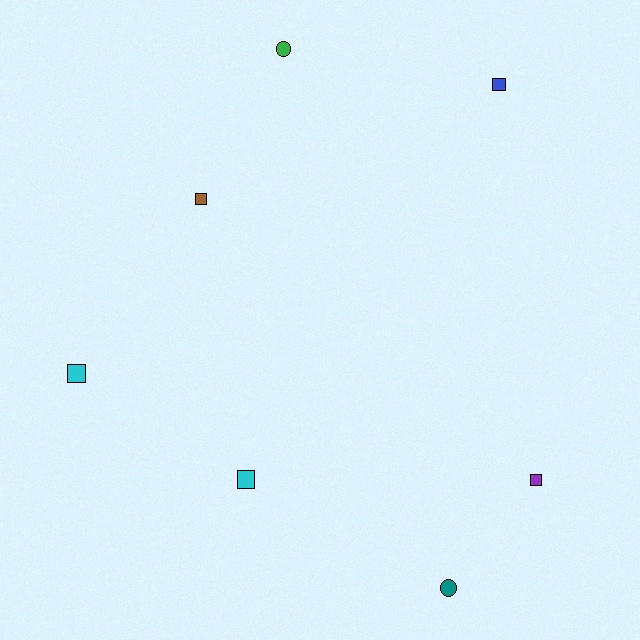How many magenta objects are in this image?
There are no magenta objects.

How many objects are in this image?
There are 7 objects.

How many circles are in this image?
There are 2 circles.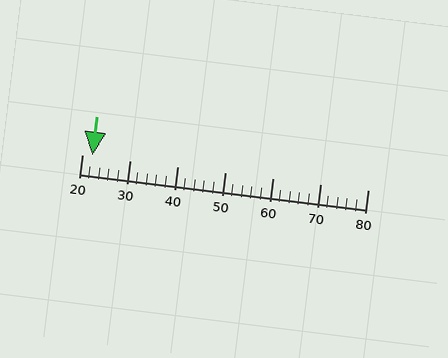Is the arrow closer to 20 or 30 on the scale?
The arrow is closer to 20.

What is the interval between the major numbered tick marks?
The major tick marks are spaced 10 units apart.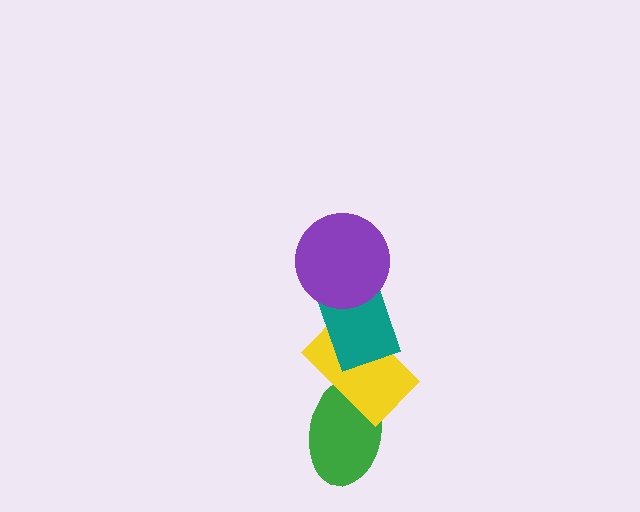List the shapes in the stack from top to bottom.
From top to bottom: the purple circle, the teal rectangle, the yellow rectangle, the green ellipse.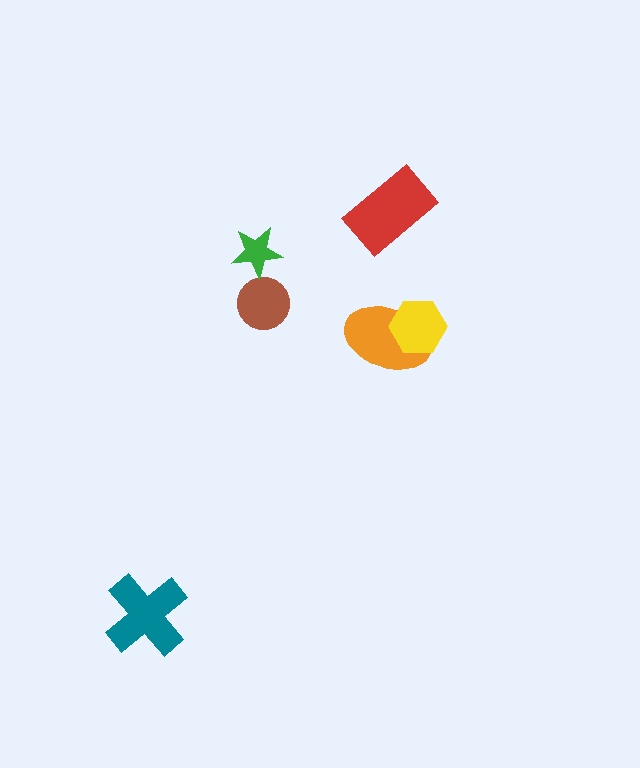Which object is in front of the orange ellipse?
The yellow hexagon is in front of the orange ellipse.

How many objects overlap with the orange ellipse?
1 object overlaps with the orange ellipse.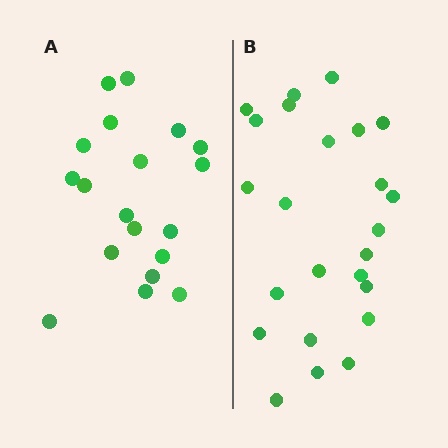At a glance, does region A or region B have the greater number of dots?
Region B (the right region) has more dots.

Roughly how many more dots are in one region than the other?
Region B has about 5 more dots than region A.